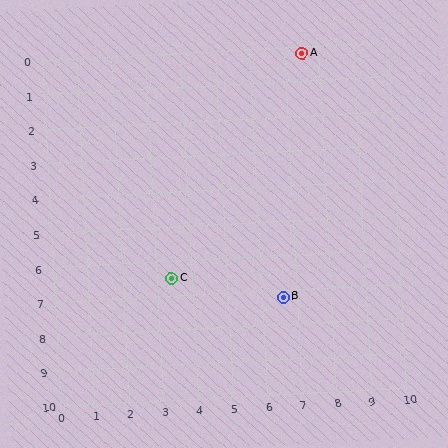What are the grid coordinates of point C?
Point C is at approximately (3.4, 6.5).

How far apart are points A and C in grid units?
Points A and C are about 7.5 grid units apart.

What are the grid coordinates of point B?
Point B is at approximately (6.6, 7.2).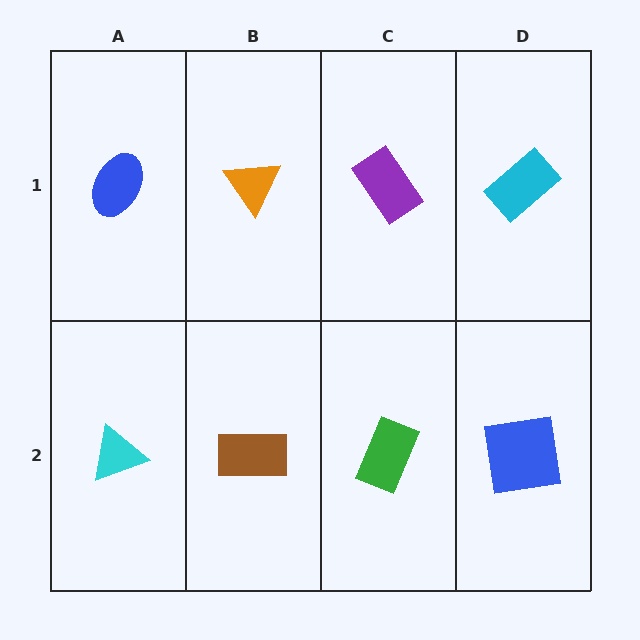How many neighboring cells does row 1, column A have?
2.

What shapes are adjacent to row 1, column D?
A blue square (row 2, column D), a purple rectangle (row 1, column C).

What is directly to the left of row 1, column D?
A purple rectangle.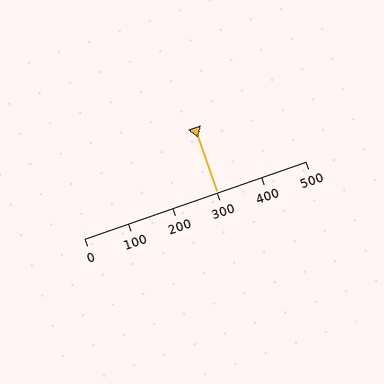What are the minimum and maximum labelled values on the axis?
The axis runs from 0 to 500.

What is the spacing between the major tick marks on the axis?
The major ticks are spaced 100 apart.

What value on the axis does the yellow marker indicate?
The marker indicates approximately 300.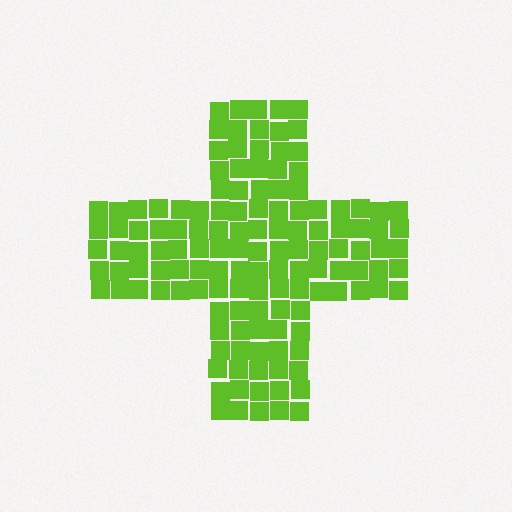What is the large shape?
The large shape is a cross.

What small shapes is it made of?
It is made of small squares.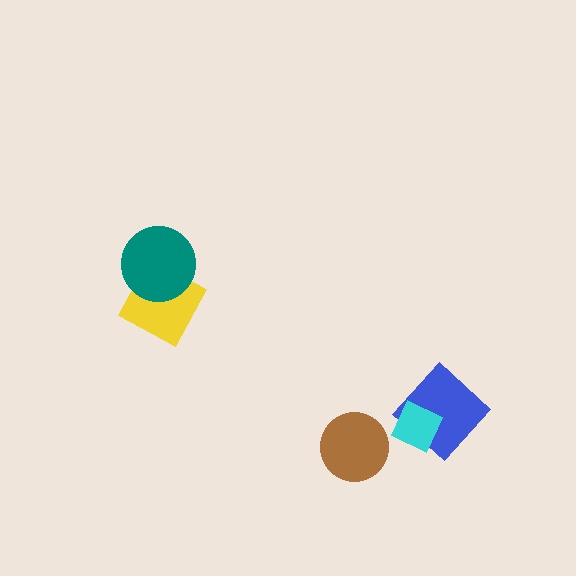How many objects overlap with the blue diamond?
1 object overlaps with the blue diamond.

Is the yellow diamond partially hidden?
Yes, it is partially covered by another shape.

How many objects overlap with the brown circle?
0 objects overlap with the brown circle.